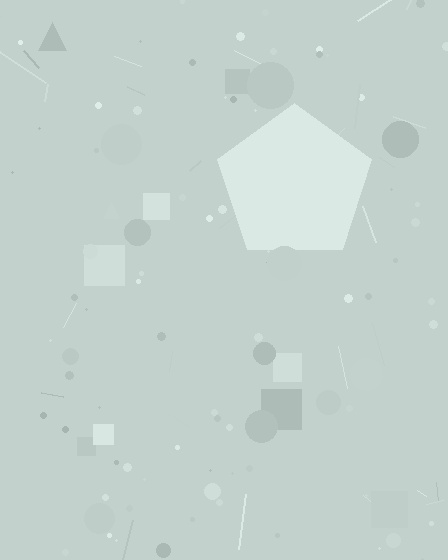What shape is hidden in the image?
A pentagon is hidden in the image.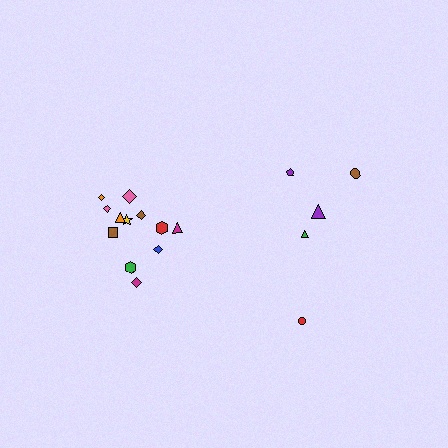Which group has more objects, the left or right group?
The left group.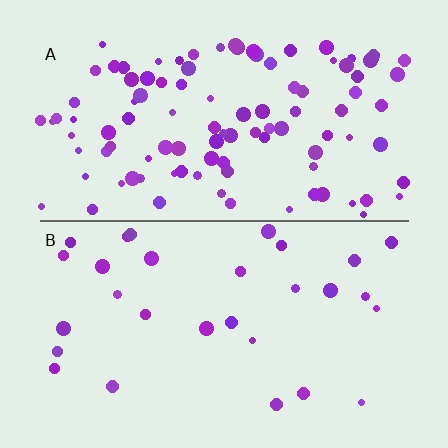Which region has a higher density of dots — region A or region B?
A (the top).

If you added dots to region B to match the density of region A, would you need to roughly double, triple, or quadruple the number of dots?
Approximately quadruple.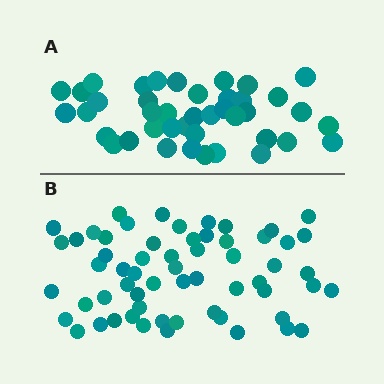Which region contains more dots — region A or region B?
Region B (the bottom region) has more dots.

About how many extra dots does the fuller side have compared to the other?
Region B has approximately 20 more dots than region A.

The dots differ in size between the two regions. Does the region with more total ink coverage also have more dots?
No. Region A has more total ink coverage because its dots are larger, but region B actually contains more individual dots. Total area can be misleading — the number of items is what matters here.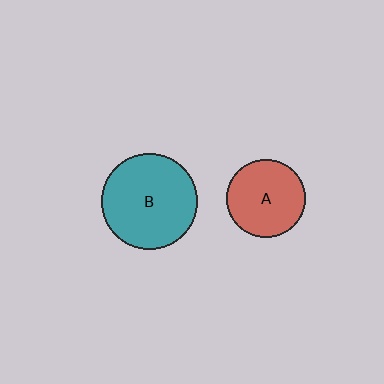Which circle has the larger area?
Circle B (teal).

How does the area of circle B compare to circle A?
Approximately 1.5 times.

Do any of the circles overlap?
No, none of the circles overlap.